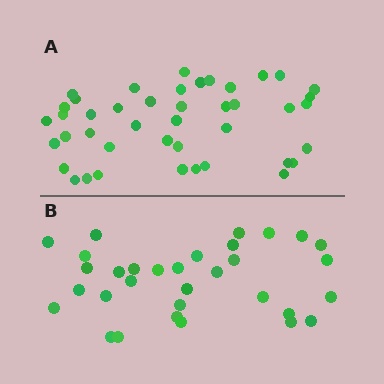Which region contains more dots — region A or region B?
Region A (the top region) has more dots.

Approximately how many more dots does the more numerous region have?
Region A has roughly 12 or so more dots than region B.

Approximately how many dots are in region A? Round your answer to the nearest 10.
About 40 dots. (The exact count is 43, which rounds to 40.)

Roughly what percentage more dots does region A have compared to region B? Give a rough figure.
About 35% more.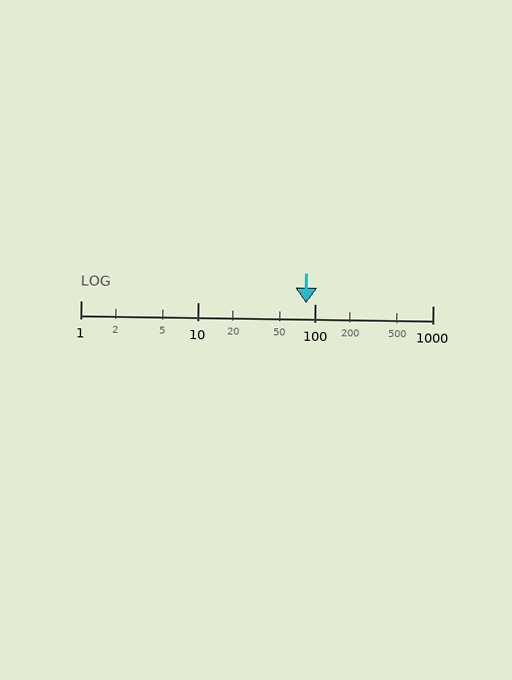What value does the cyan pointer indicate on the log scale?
The pointer indicates approximately 83.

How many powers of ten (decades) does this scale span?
The scale spans 3 decades, from 1 to 1000.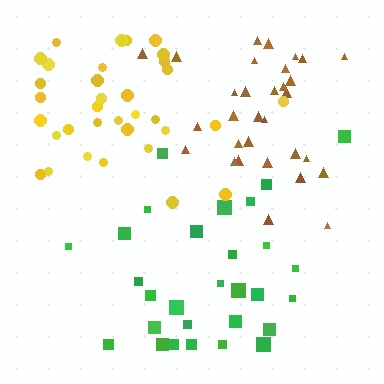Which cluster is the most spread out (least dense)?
Green.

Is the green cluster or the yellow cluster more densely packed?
Yellow.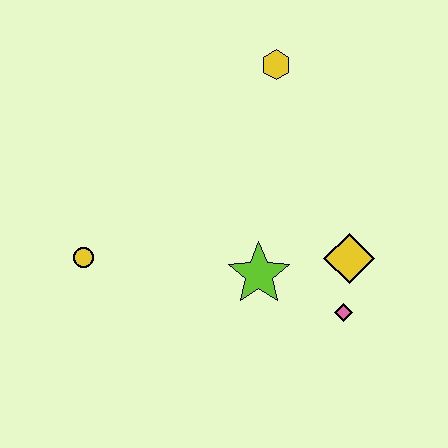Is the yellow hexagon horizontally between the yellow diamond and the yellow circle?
Yes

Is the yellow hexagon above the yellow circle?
Yes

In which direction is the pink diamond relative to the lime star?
The pink diamond is to the right of the lime star.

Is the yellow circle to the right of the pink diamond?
No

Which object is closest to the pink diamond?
The yellow diamond is closest to the pink diamond.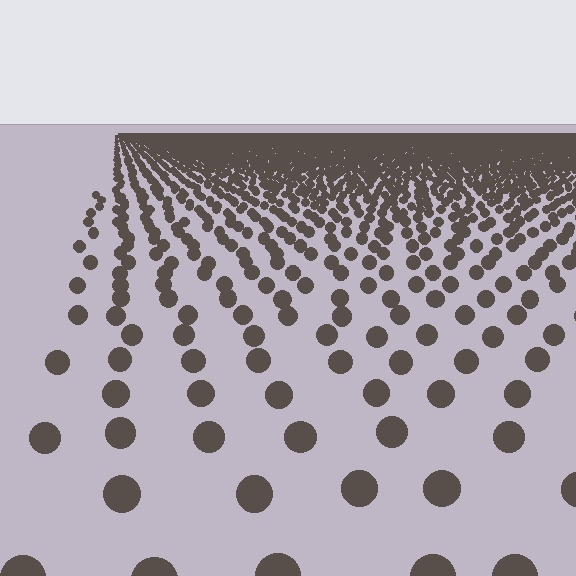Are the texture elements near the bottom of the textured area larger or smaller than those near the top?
Larger. Near the bottom, elements are closer to the viewer and appear at a bigger on-screen size.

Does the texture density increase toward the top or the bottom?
Density increases toward the top.